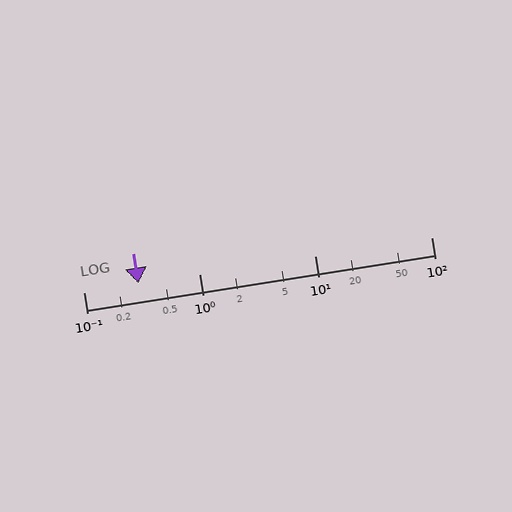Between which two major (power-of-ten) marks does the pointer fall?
The pointer is between 0.1 and 1.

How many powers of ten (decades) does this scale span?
The scale spans 3 decades, from 0.1 to 100.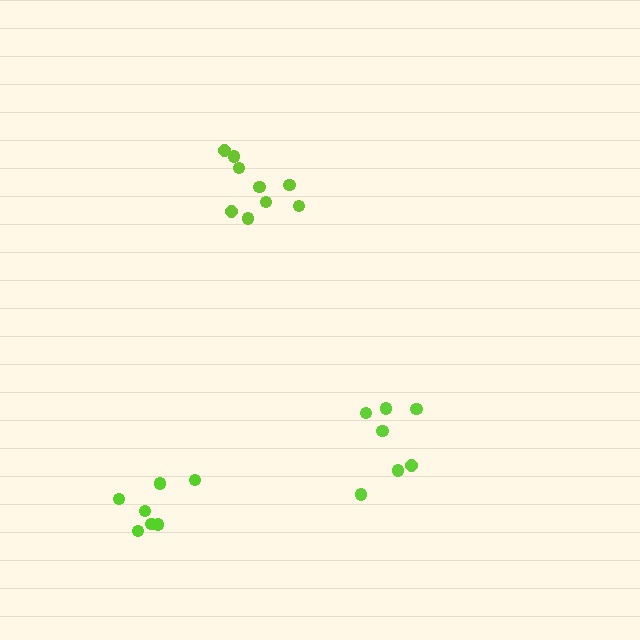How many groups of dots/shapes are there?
There are 3 groups.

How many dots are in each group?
Group 1: 7 dots, Group 2: 7 dots, Group 3: 9 dots (23 total).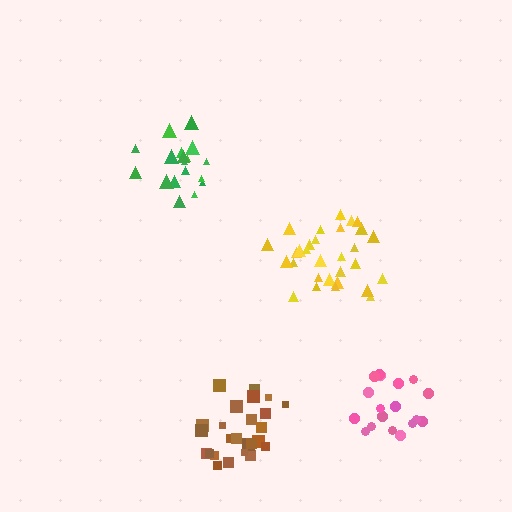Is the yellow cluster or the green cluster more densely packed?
Green.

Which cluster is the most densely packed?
Green.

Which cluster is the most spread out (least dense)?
Pink.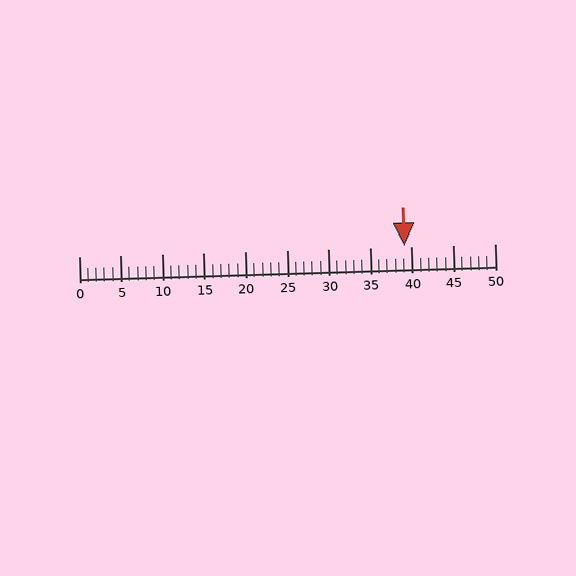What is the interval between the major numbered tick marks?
The major tick marks are spaced 5 units apart.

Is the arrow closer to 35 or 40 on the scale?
The arrow is closer to 40.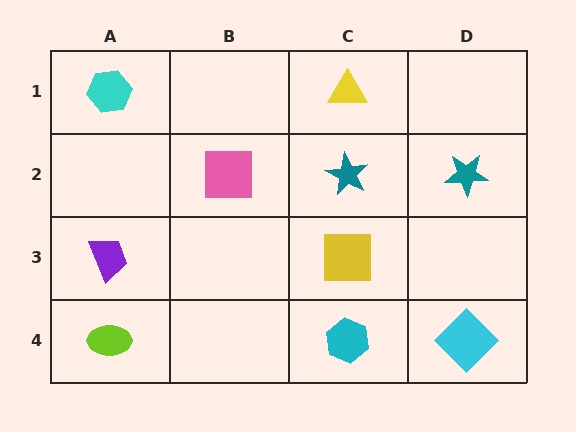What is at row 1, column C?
A yellow triangle.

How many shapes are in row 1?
2 shapes.